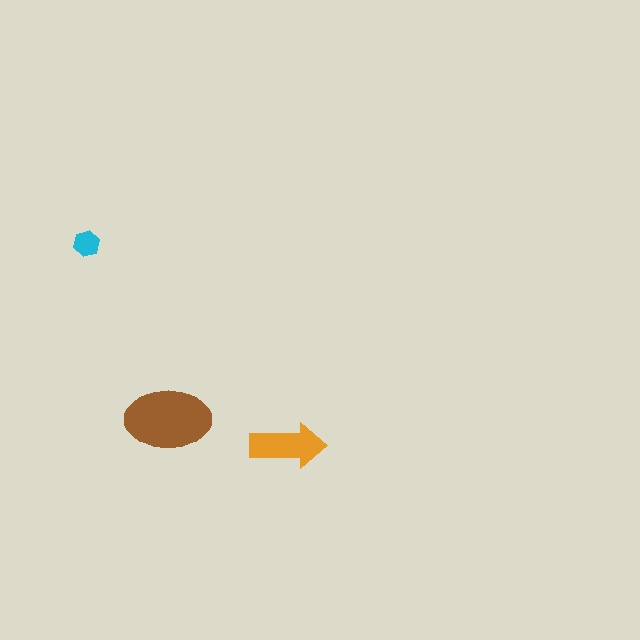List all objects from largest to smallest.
The brown ellipse, the orange arrow, the cyan hexagon.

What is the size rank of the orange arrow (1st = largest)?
2nd.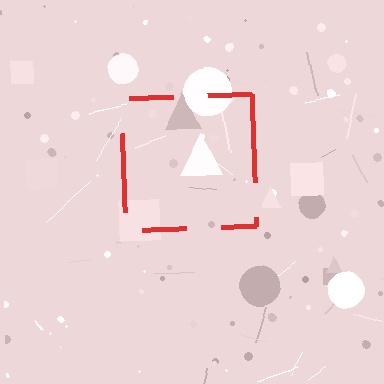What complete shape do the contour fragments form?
The contour fragments form a square.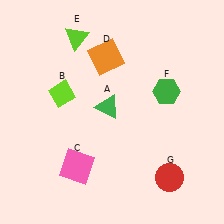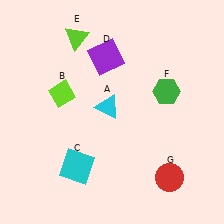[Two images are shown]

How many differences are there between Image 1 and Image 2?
There are 3 differences between the two images.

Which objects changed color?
A changed from green to cyan. C changed from pink to cyan. D changed from orange to purple.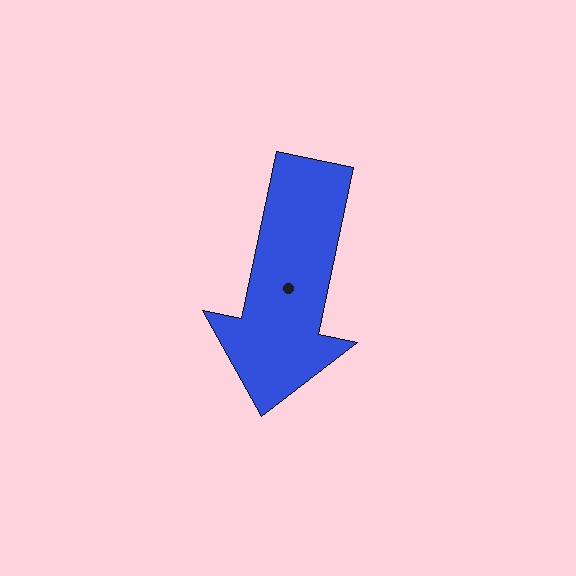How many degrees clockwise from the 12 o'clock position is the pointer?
Approximately 192 degrees.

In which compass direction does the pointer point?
South.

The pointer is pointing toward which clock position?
Roughly 6 o'clock.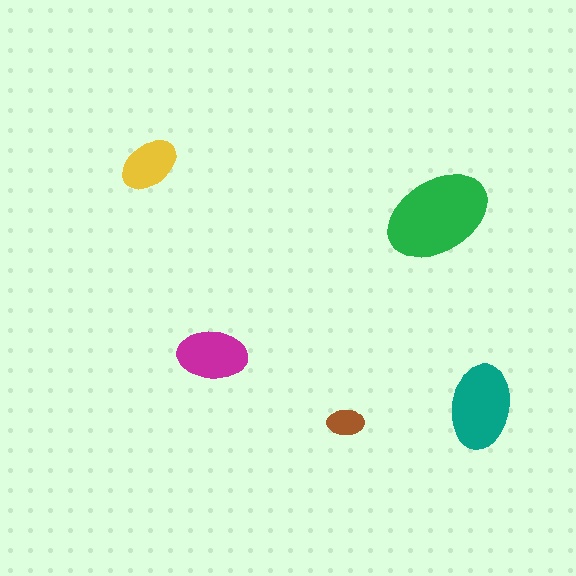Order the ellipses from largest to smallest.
the green one, the teal one, the magenta one, the yellow one, the brown one.